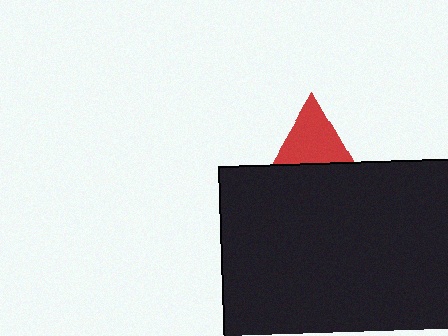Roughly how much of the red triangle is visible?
A small part of it is visible (roughly 37%).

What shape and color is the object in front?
The object in front is a black rectangle.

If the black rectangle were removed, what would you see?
You would see the complete red triangle.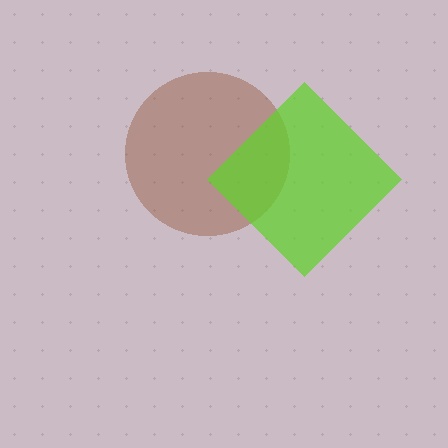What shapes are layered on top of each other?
The layered shapes are: a brown circle, a lime diamond.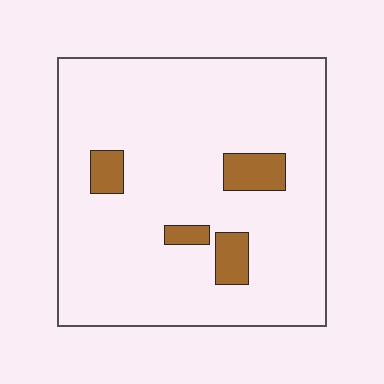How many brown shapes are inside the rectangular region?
4.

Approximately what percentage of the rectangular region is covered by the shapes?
Approximately 10%.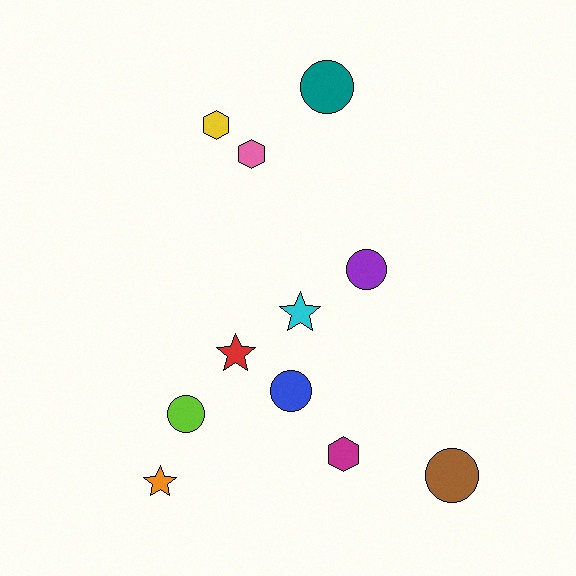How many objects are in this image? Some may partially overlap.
There are 11 objects.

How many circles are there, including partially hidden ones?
There are 5 circles.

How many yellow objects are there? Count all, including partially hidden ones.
There is 1 yellow object.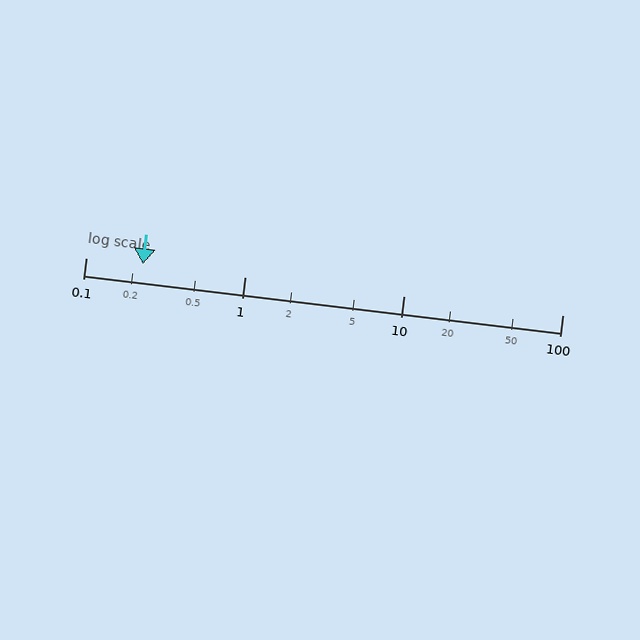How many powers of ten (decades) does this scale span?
The scale spans 3 decades, from 0.1 to 100.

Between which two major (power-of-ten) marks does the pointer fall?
The pointer is between 0.1 and 1.